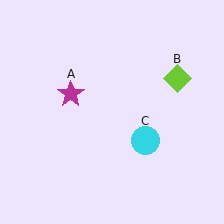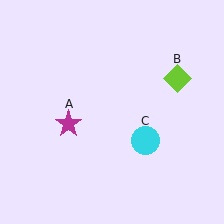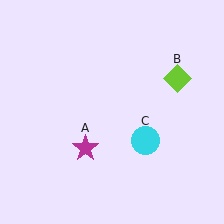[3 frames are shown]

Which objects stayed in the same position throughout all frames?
Lime diamond (object B) and cyan circle (object C) remained stationary.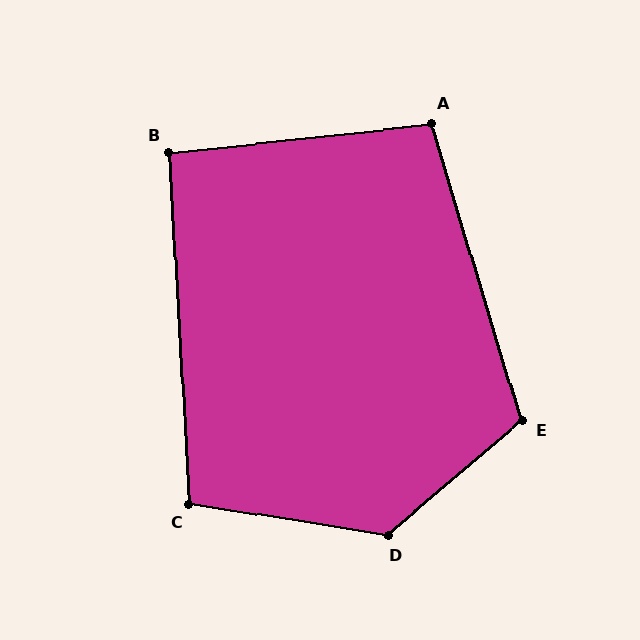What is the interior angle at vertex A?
Approximately 101 degrees (obtuse).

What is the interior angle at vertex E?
Approximately 114 degrees (obtuse).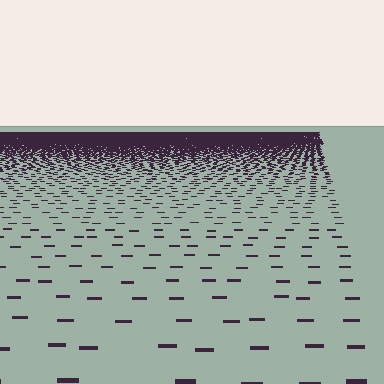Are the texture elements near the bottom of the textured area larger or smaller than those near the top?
Larger. Near the bottom, elements are closer to the viewer and appear at a bigger on-screen size.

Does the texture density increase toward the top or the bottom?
Density increases toward the top.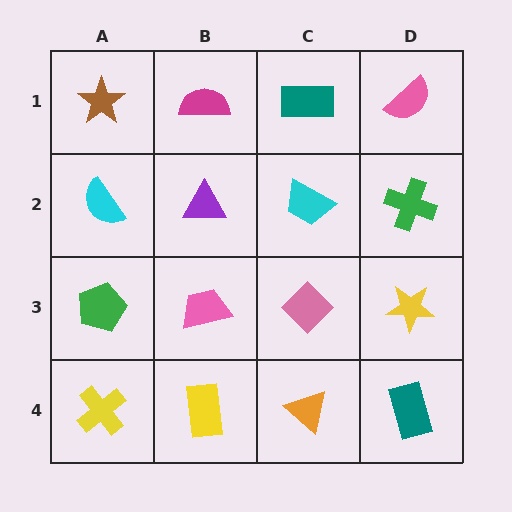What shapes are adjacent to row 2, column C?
A teal rectangle (row 1, column C), a pink diamond (row 3, column C), a purple triangle (row 2, column B), a green cross (row 2, column D).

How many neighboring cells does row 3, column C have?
4.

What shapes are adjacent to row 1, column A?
A cyan semicircle (row 2, column A), a magenta semicircle (row 1, column B).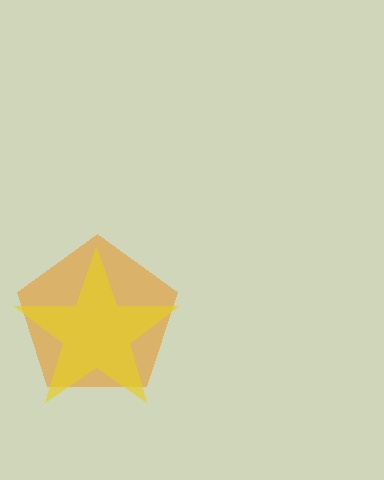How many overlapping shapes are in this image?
There are 2 overlapping shapes in the image.